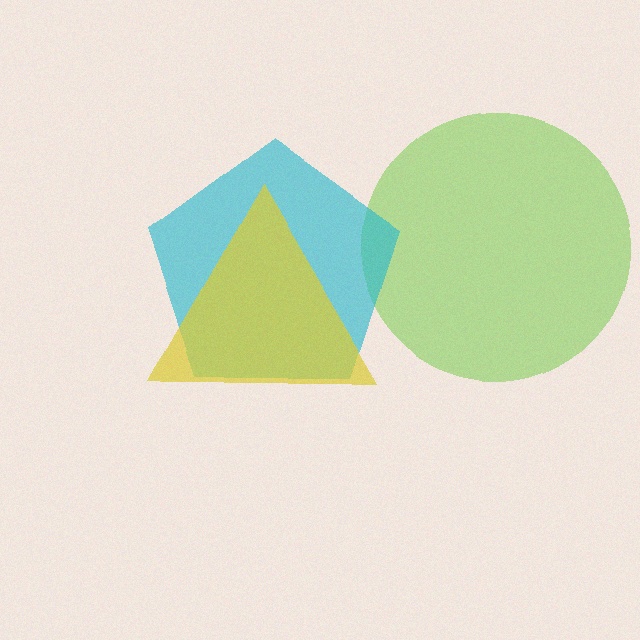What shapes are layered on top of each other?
The layered shapes are: a lime circle, a cyan pentagon, a yellow triangle.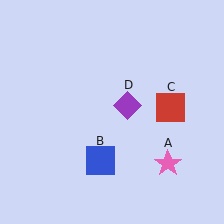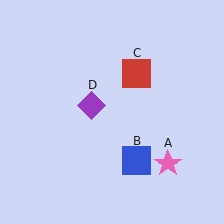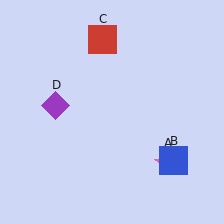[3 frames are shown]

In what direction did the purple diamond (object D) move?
The purple diamond (object D) moved left.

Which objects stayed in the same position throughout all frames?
Pink star (object A) remained stationary.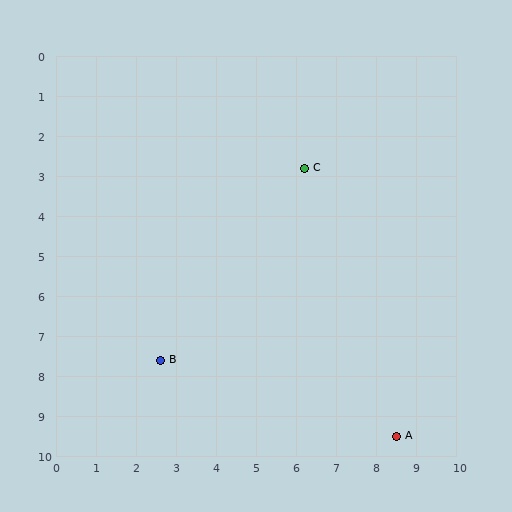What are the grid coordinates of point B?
Point B is at approximately (2.6, 7.6).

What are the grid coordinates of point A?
Point A is at approximately (8.5, 9.5).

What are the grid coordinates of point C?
Point C is at approximately (6.2, 2.8).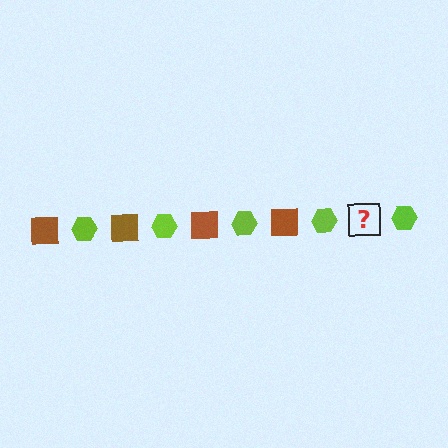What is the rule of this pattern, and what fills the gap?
The rule is that the pattern alternates between brown square and lime hexagon. The gap should be filled with a brown square.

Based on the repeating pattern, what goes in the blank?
The blank should be a brown square.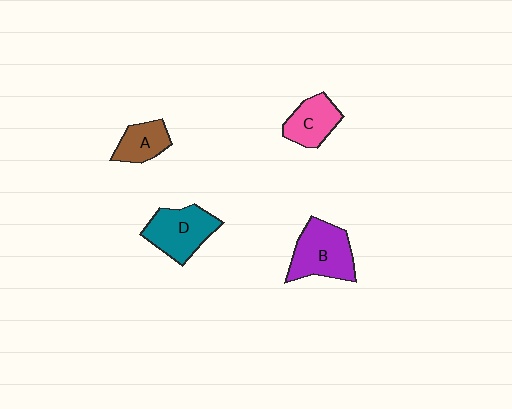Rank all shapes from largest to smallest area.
From largest to smallest: B (purple), D (teal), C (pink), A (brown).